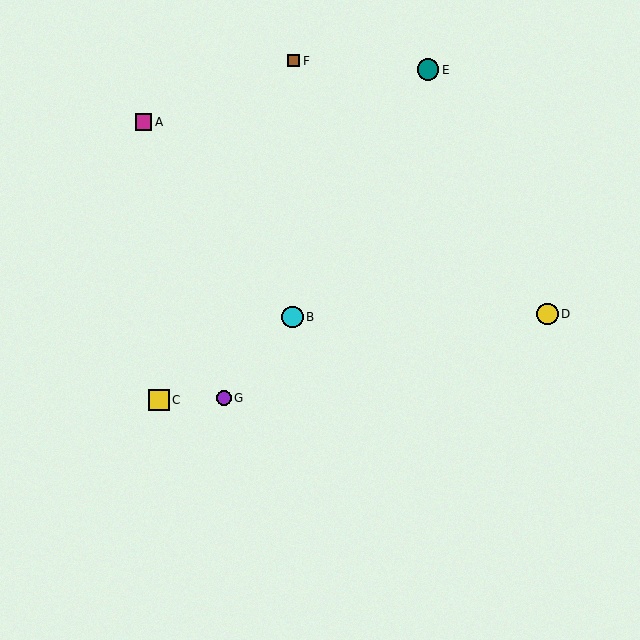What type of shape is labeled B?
Shape B is a cyan circle.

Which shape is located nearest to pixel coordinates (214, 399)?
The purple circle (labeled G) at (224, 398) is nearest to that location.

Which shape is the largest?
The cyan circle (labeled B) is the largest.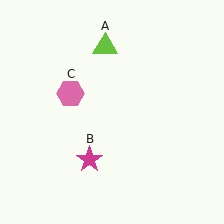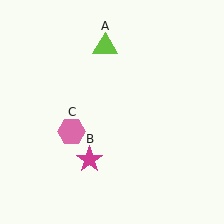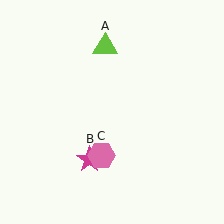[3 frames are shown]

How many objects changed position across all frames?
1 object changed position: pink hexagon (object C).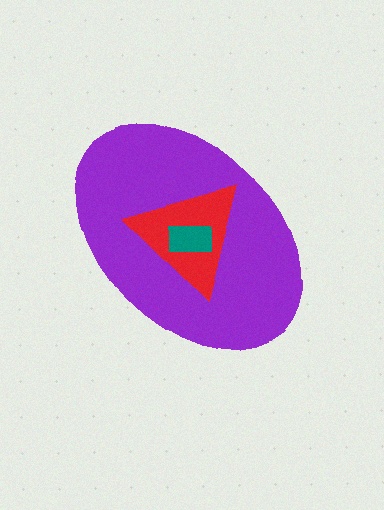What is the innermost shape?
The teal rectangle.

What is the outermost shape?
The purple ellipse.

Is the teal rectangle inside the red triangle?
Yes.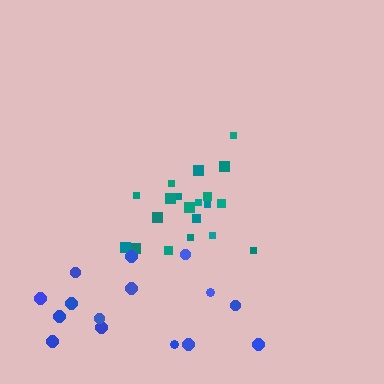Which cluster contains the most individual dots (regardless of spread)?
Teal (20).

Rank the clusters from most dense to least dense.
teal, blue.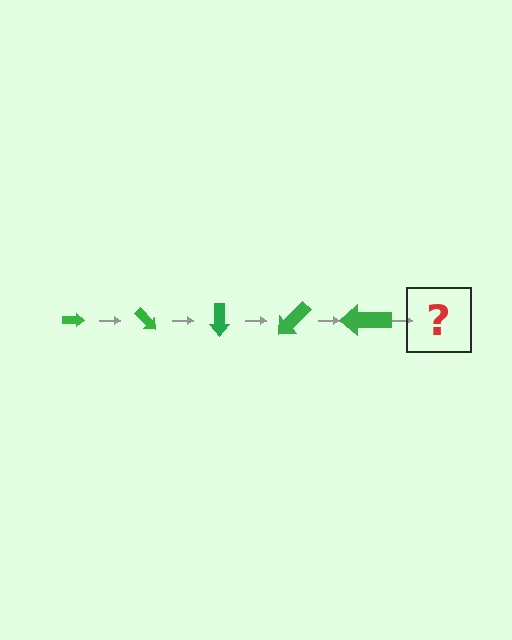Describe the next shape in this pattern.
It should be an arrow, larger than the previous one and rotated 225 degrees from the start.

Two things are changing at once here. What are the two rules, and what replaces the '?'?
The two rules are that the arrow grows larger each step and it rotates 45 degrees each step. The '?' should be an arrow, larger than the previous one and rotated 225 degrees from the start.